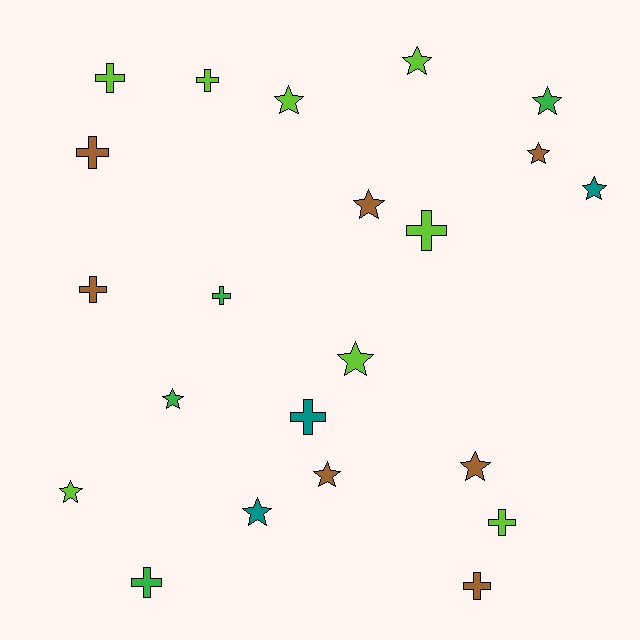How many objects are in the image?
There are 22 objects.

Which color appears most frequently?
Lime, with 8 objects.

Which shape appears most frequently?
Star, with 12 objects.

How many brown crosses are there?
There are 3 brown crosses.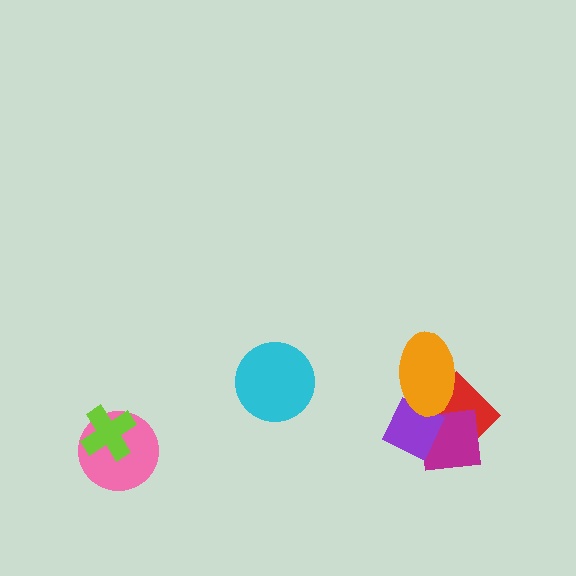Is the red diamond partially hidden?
Yes, it is partially covered by another shape.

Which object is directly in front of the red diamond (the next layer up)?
The magenta square is directly in front of the red diamond.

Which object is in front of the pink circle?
The lime cross is in front of the pink circle.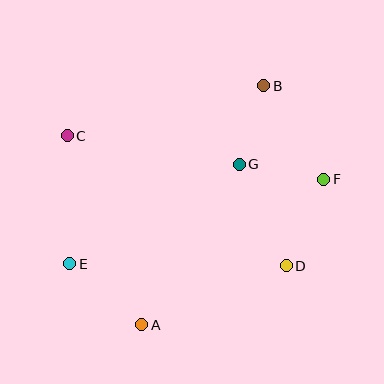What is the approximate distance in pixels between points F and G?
The distance between F and G is approximately 86 pixels.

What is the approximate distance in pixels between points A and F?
The distance between A and F is approximately 234 pixels.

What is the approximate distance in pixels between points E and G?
The distance between E and G is approximately 196 pixels.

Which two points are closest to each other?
Points B and G are closest to each other.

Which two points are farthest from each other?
Points A and B are farthest from each other.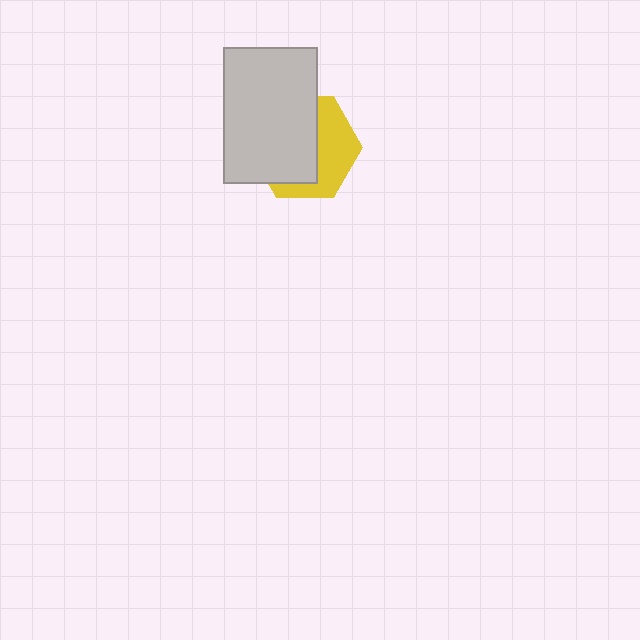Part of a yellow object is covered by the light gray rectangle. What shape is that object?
It is a hexagon.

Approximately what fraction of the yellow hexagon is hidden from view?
Roughly 57% of the yellow hexagon is hidden behind the light gray rectangle.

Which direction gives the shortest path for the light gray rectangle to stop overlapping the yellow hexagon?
Moving left gives the shortest separation.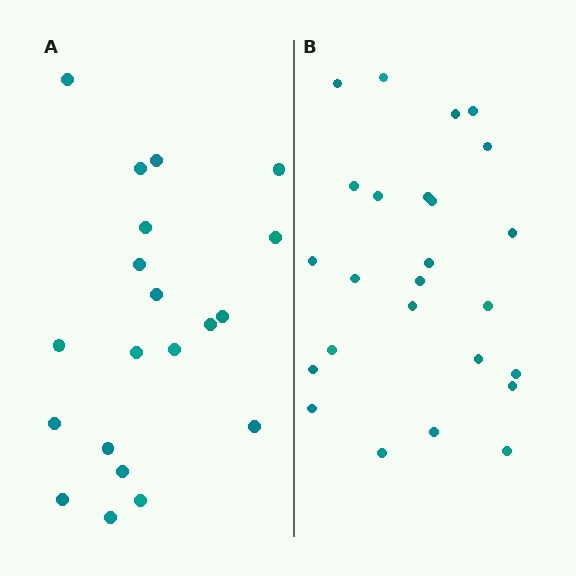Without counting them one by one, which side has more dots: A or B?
Region B (the right region) has more dots.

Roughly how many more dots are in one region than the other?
Region B has about 5 more dots than region A.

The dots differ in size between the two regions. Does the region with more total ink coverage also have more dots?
No. Region A has more total ink coverage because its dots are larger, but region B actually contains more individual dots. Total area can be misleading — the number of items is what matters here.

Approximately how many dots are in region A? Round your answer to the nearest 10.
About 20 dots.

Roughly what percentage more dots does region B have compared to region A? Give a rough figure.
About 25% more.